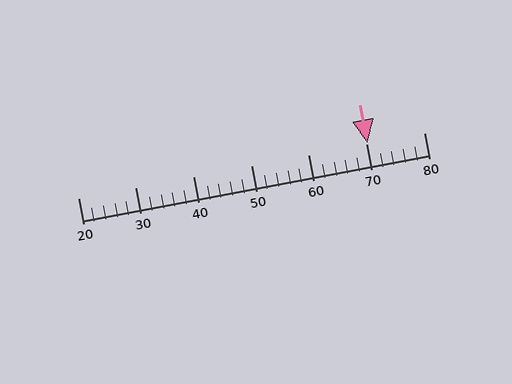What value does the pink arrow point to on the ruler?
The pink arrow points to approximately 70.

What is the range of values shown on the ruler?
The ruler shows values from 20 to 80.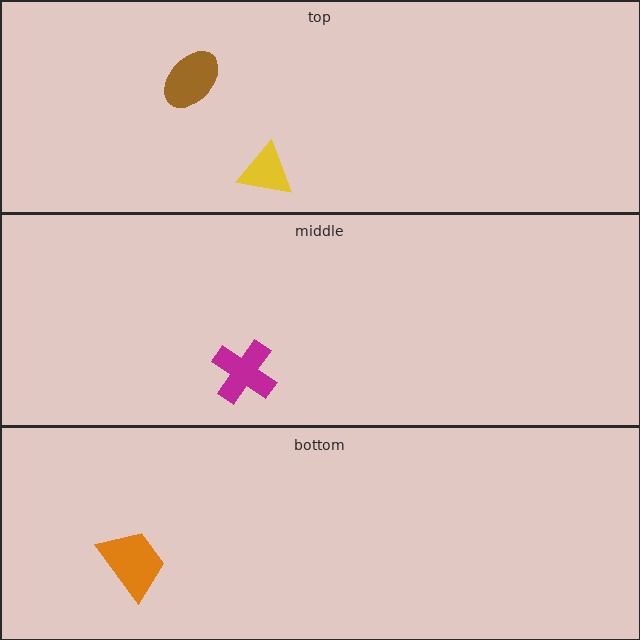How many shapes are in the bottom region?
1.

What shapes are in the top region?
The brown ellipse, the yellow triangle.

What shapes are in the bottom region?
The orange trapezoid.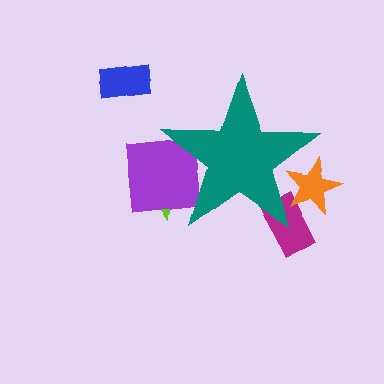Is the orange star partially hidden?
Yes, the orange star is partially hidden behind the teal star.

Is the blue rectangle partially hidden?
No, the blue rectangle is fully visible.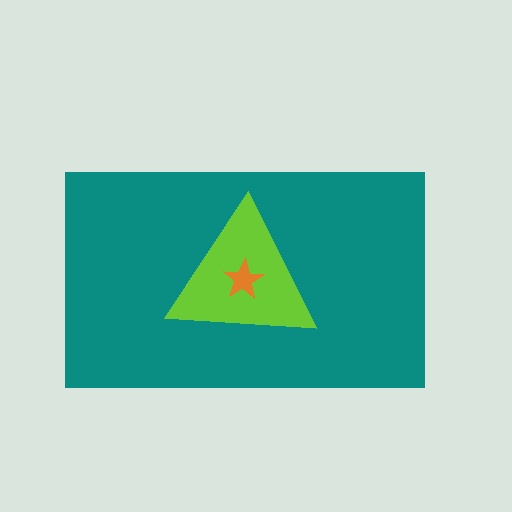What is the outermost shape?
The teal rectangle.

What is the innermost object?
The orange star.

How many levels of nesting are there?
3.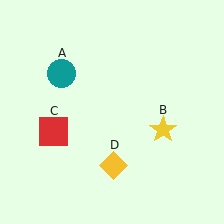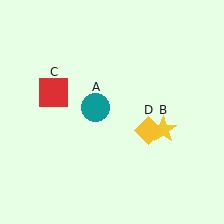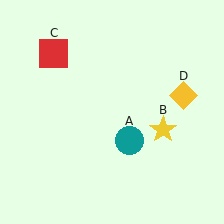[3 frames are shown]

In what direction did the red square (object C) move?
The red square (object C) moved up.